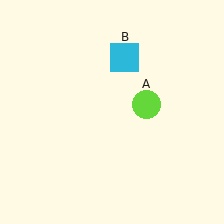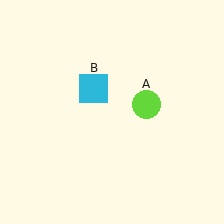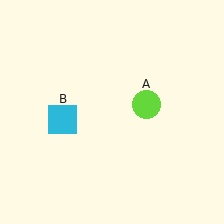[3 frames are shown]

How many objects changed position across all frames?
1 object changed position: cyan square (object B).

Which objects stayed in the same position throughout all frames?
Lime circle (object A) remained stationary.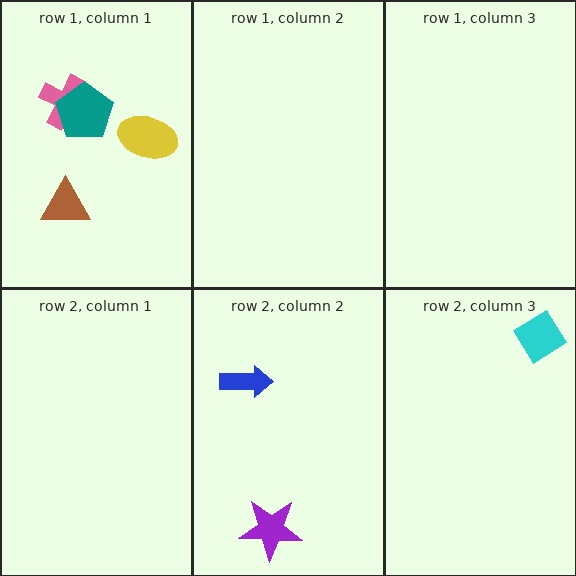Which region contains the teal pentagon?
The row 1, column 1 region.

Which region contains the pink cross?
The row 1, column 1 region.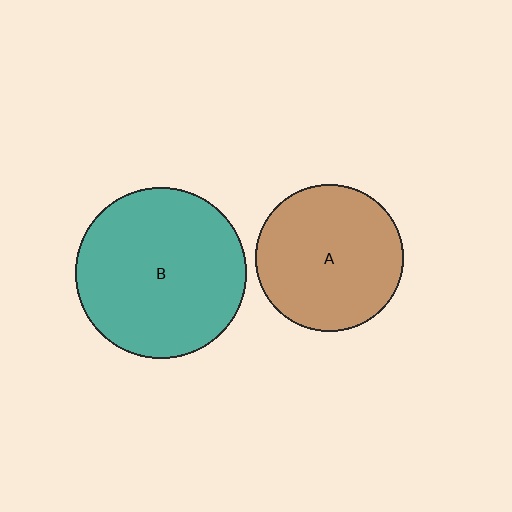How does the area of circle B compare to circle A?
Approximately 1.3 times.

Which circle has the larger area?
Circle B (teal).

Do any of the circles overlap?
No, none of the circles overlap.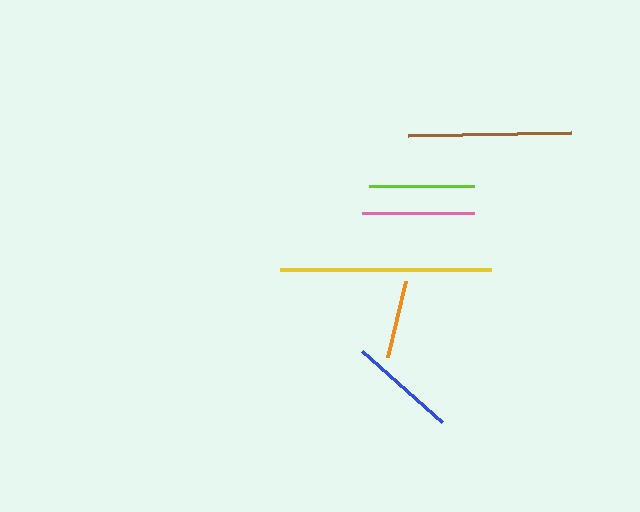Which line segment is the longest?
The yellow line is the longest at approximately 211 pixels.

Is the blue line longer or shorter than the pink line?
The pink line is longer than the blue line.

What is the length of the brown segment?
The brown segment is approximately 163 pixels long.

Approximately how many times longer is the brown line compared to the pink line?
The brown line is approximately 1.5 times the length of the pink line.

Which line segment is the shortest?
The orange line is the shortest at approximately 78 pixels.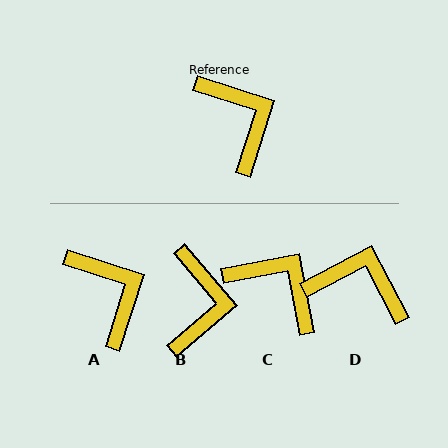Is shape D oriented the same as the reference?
No, it is off by about 45 degrees.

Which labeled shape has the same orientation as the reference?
A.